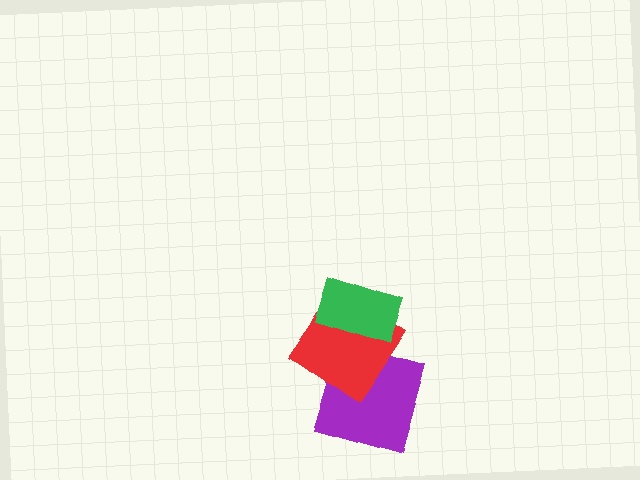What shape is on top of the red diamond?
The green rectangle is on top of the red diamond.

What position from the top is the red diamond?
The red diamond is 2nd from the top.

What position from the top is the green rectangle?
The green rectangle is 1st from the top.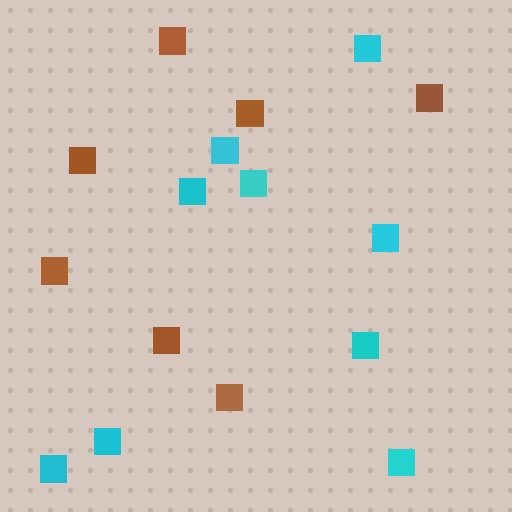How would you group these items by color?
There are 2 groups: one group of cyan squares (9) and one group of brown squares (7).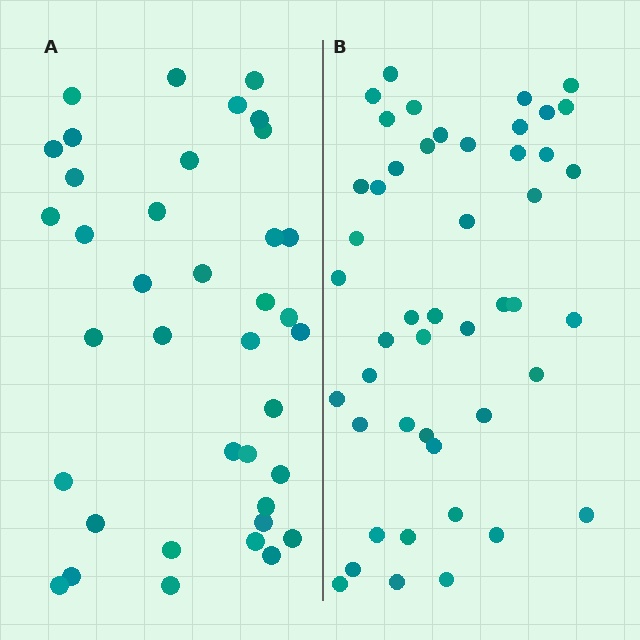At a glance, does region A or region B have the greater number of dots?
Region B (the right region) has more dots.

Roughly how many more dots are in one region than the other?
Region B has roughly 8 or so more dots than region A.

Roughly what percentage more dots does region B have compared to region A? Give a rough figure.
About 25% more.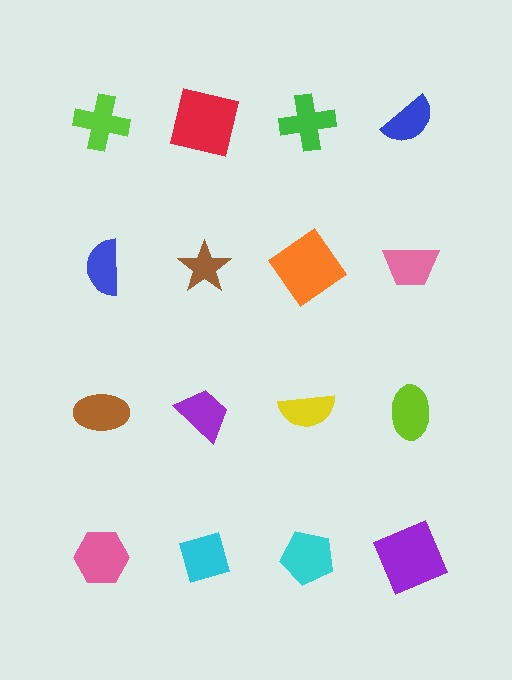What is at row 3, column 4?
A lime ellipse.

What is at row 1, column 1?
A lime cross.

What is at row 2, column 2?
A brown star.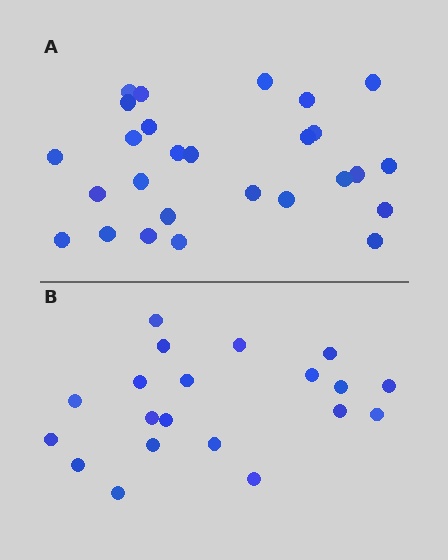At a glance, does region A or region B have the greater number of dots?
Region A (the top region) has more dots.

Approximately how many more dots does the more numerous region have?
Region A has roughly 8 or so more dots than region B.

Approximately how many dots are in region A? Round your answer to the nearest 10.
About 30 dots. (The exact count is 27, which rounds to 30.)